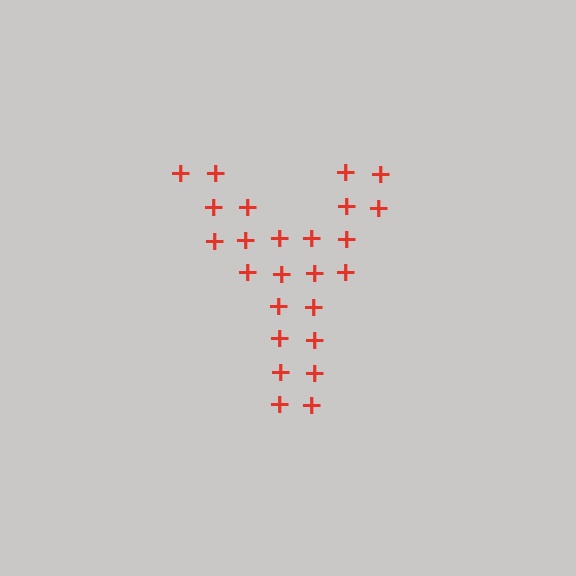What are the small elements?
The small elements are plus signs.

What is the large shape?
The large shape is the letter Y.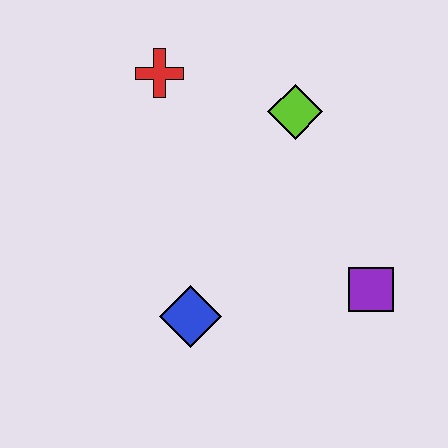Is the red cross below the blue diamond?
No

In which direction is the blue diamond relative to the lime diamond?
The blue diamond is below the lime diamond.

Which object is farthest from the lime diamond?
The blue diamond is farthest from the lime diamond.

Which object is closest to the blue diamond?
The purple square is closest to the blue diamond.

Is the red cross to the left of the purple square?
Yes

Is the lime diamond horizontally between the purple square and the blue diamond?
Yes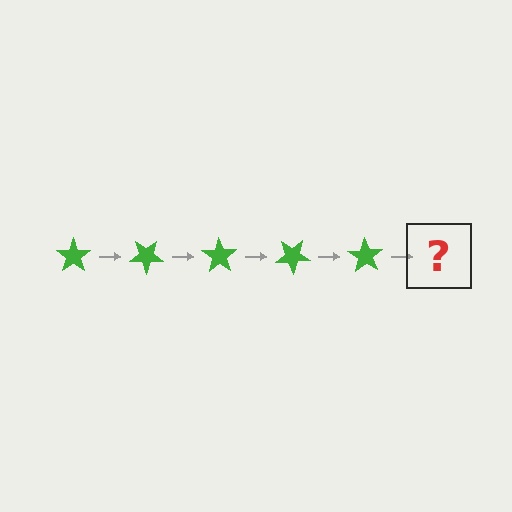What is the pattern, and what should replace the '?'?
The pattern is that the star rotates 35 degrees each step. The '?' should be a green star rotated 175 degrees.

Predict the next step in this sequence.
The next step is a green star rotated 175 degrees.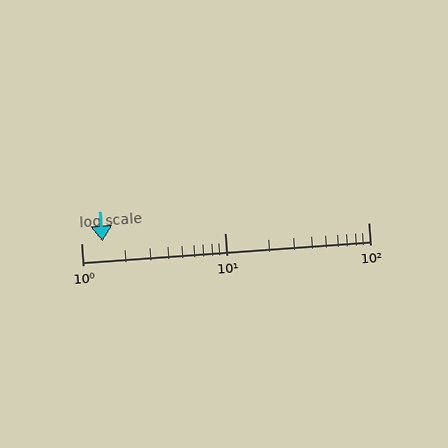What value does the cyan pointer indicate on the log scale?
The pointer indicates approximately 1.4.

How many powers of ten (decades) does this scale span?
The scale spans 2 decades, from 1 to 100.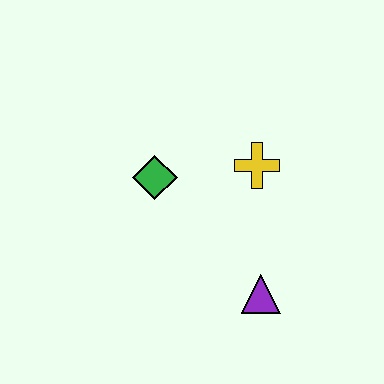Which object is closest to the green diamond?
The yellow cross is closest to the green diamond.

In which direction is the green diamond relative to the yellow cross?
The green diamond is to the left of the yellow cross.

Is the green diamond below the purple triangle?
No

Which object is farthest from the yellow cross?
The purple triangle is farthest from the yellow cross.